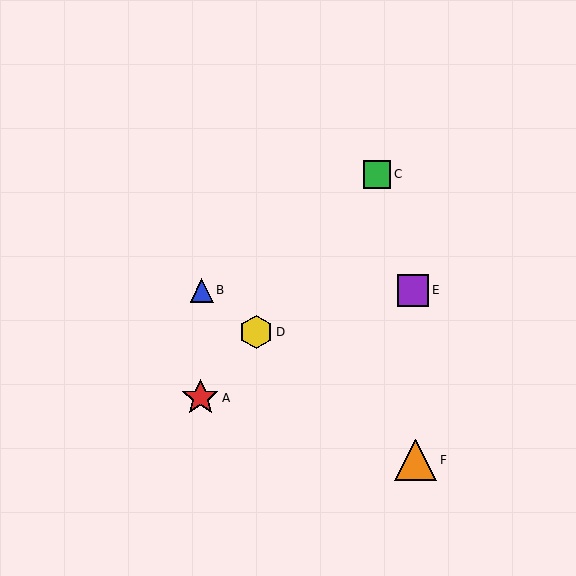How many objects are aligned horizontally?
2 objects (B, E) are aligned horizontally.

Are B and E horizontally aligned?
Yes, both are at y≈290.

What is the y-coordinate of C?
Object C is at y≈174.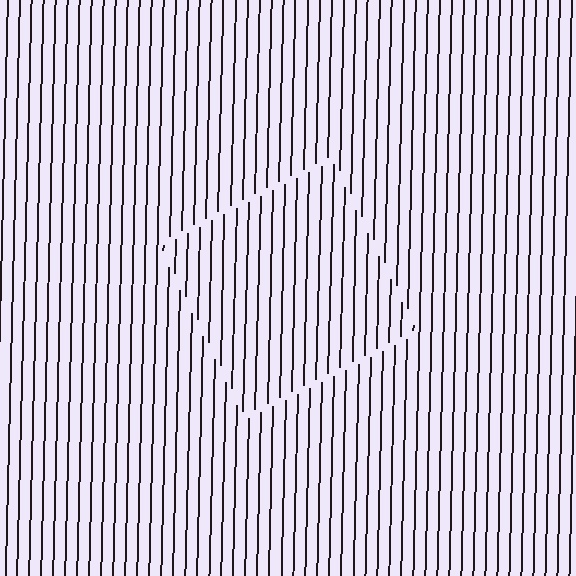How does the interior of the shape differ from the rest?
The interior of the shape contains the same grating, shifted by half a period — the contour is defined by the phase discontinuity where line-ends from the inner and outer gratings abut.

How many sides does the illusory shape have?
4 sides — the line-ends trace a square.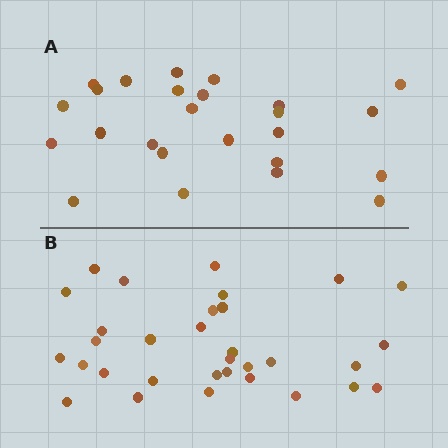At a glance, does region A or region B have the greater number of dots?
Region B (the bottom region) has more dots.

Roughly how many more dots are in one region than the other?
Region B has roughly 8 or so more dots than region A.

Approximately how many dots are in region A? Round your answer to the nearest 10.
About 20 dots. (The exact count is 25, which rounds to 20.)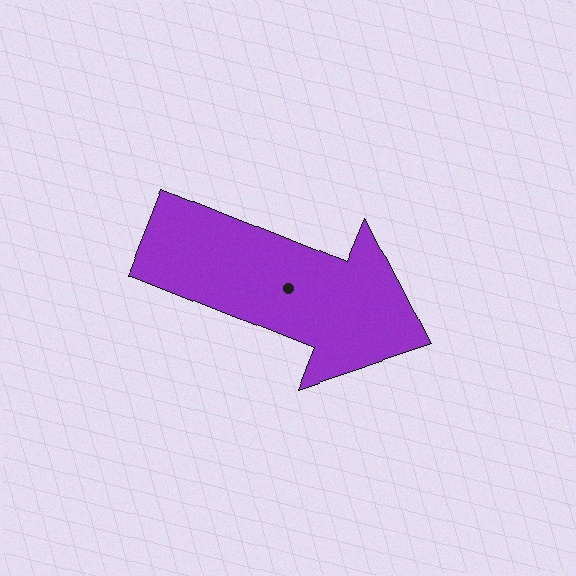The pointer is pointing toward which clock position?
Roughly 4 o'clock.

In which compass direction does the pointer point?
East.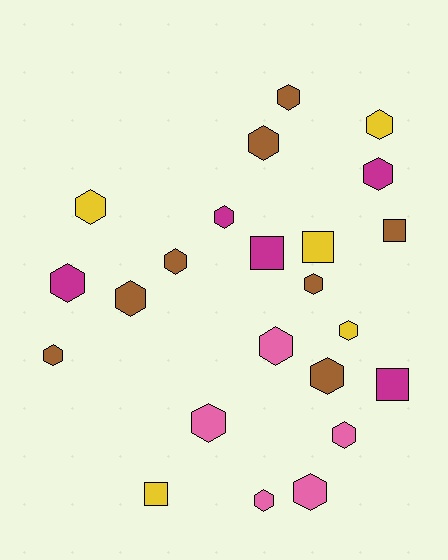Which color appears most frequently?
Brown, with 8 objects.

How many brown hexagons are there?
There are 7 brown hexagons.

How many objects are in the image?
There are 23 objects.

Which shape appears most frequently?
Hexagon, with 18 objects.